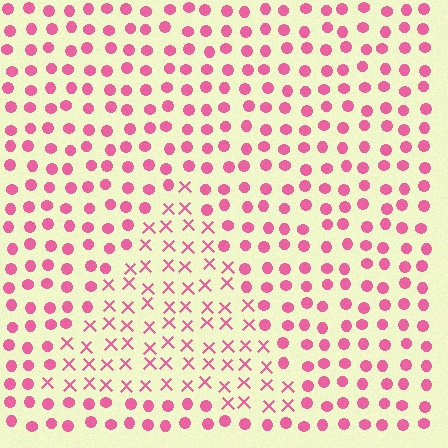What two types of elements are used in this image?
The image uses X marks inside the triangle region and circles outside it.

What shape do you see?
I see a triangle.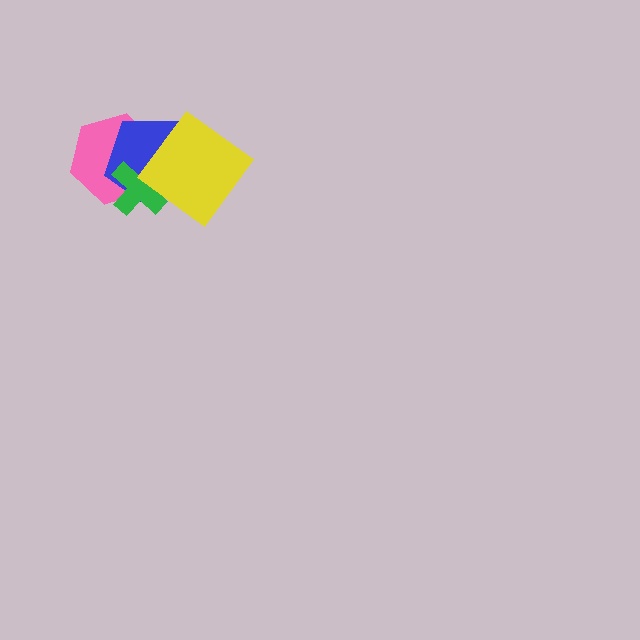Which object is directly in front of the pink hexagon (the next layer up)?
The blue pentagon is directly in front of the pink hexagon.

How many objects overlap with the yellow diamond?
2 objects overlap with the yellow diamond.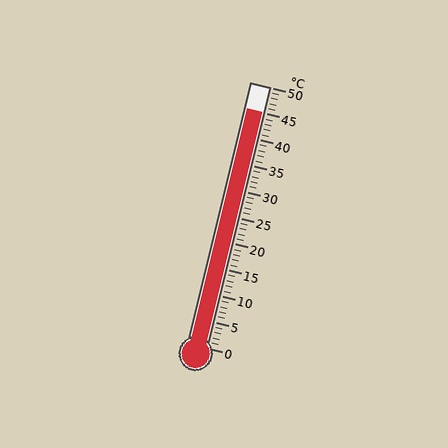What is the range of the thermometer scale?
The thermometer scale ranges from 0°C to 50°C.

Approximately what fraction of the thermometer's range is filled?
The thermometer is filled to approximately 90% of its range.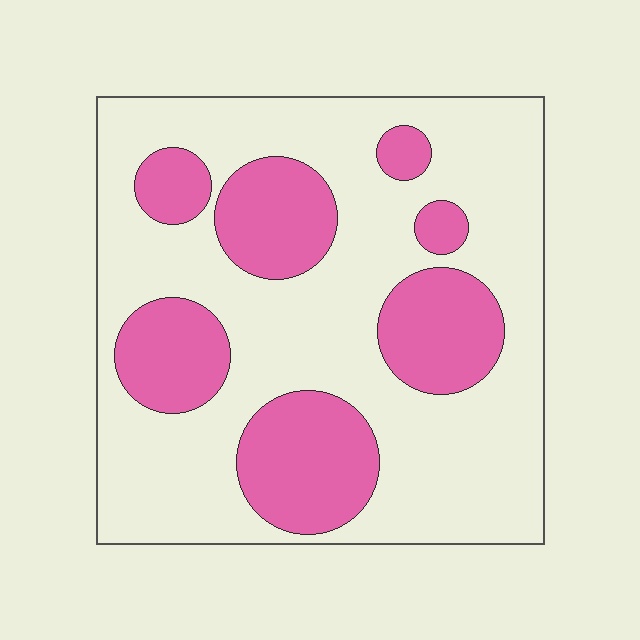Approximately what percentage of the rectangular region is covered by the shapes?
Approximately 30%.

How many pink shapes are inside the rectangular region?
7.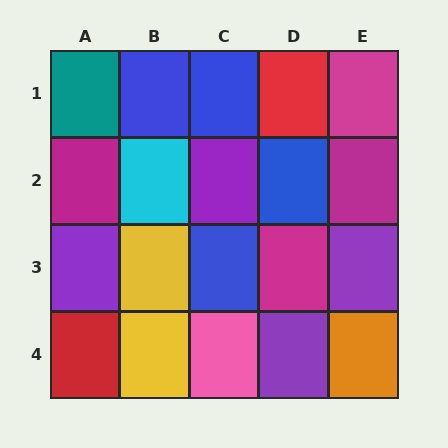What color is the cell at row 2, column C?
Purple.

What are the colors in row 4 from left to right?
Red, yellow, pink, purple, orange.